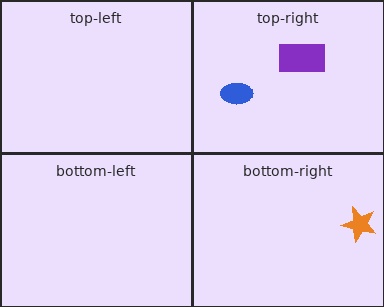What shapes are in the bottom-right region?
The orange star.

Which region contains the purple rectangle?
The top-right region.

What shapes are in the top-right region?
The purple rectangle, the blue ellipse.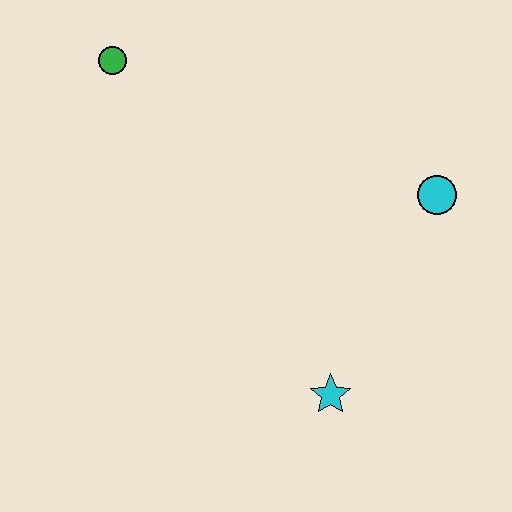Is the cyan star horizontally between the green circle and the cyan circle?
Yes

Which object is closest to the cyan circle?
The cyan star is closest to the cyan circle.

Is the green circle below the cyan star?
No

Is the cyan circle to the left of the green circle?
No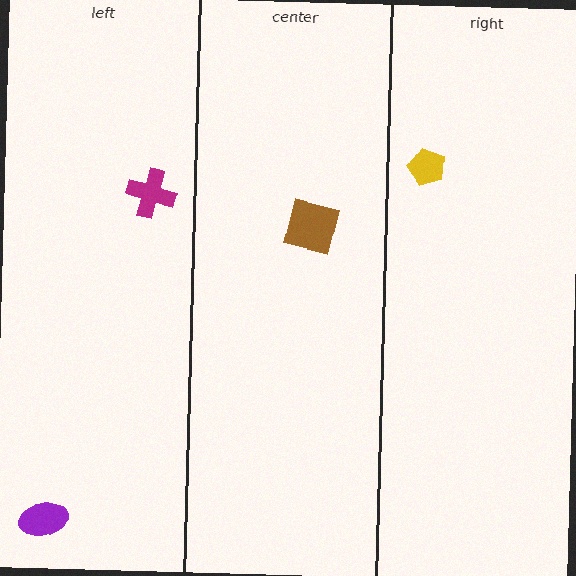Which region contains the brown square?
The center region.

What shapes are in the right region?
The yellow pentagon.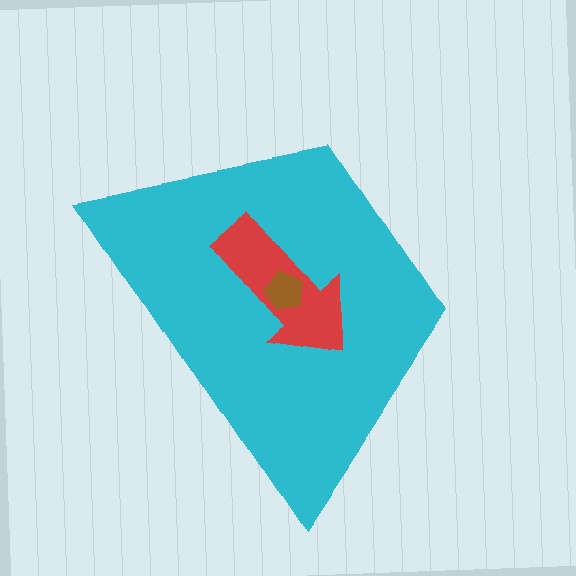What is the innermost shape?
The brown pentagon.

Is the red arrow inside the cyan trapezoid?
Yes.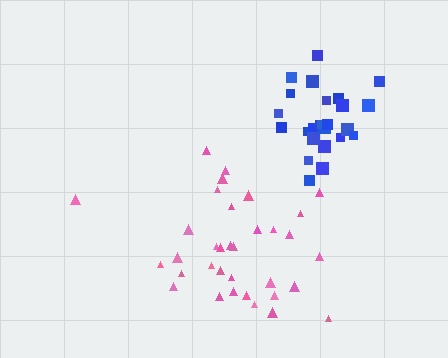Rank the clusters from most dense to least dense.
blue, pink.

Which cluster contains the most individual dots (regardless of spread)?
Pink (34).